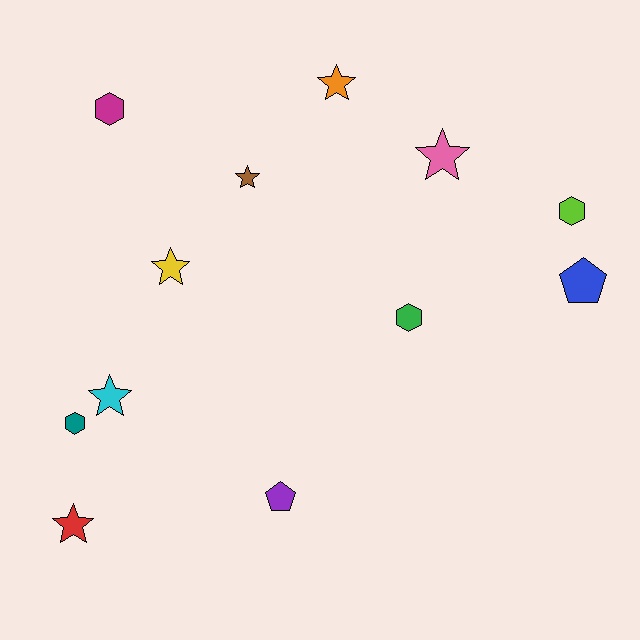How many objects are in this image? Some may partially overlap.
There are 12 objects.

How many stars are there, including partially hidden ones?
There are 6 stars.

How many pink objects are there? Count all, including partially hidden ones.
There is 1 pink object.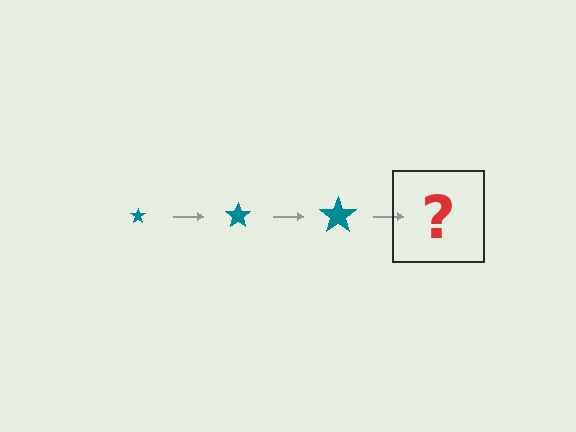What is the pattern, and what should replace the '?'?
The pattern is that the star gets progressively larger each step. The '?' should be a teal star, larger than the previous one.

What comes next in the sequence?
The next element should be a teal star, larger than the previous one.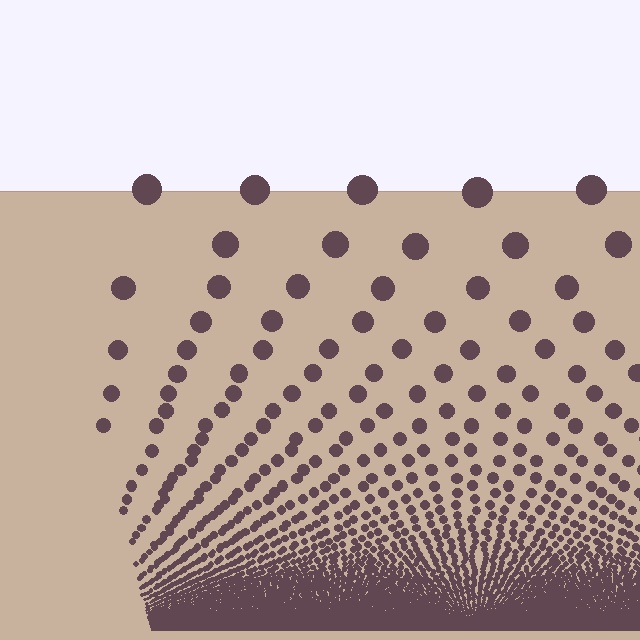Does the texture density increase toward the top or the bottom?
Density increases toward the bottom.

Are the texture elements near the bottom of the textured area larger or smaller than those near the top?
Smaller. The gradient is inverted — elements near the bottom are smaller and denser.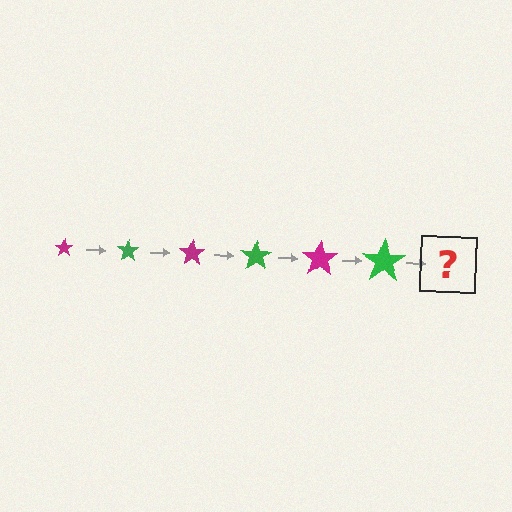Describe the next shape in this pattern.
It should be a magenta star, larger than the previous one.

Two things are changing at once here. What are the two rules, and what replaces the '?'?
The two rules are that the star grows larger each step and the color cycles through magenta and green. The '?' should be a magenta star, larger than the previous one.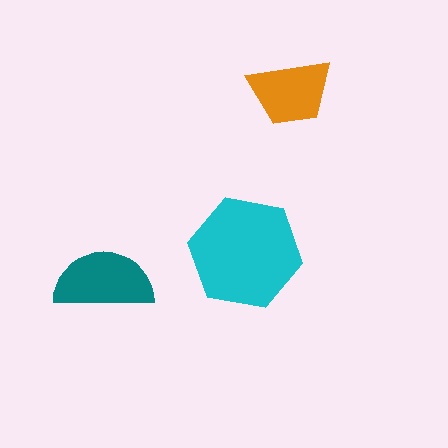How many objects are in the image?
There are 3 objects in the image.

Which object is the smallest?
The orange trapezoid.